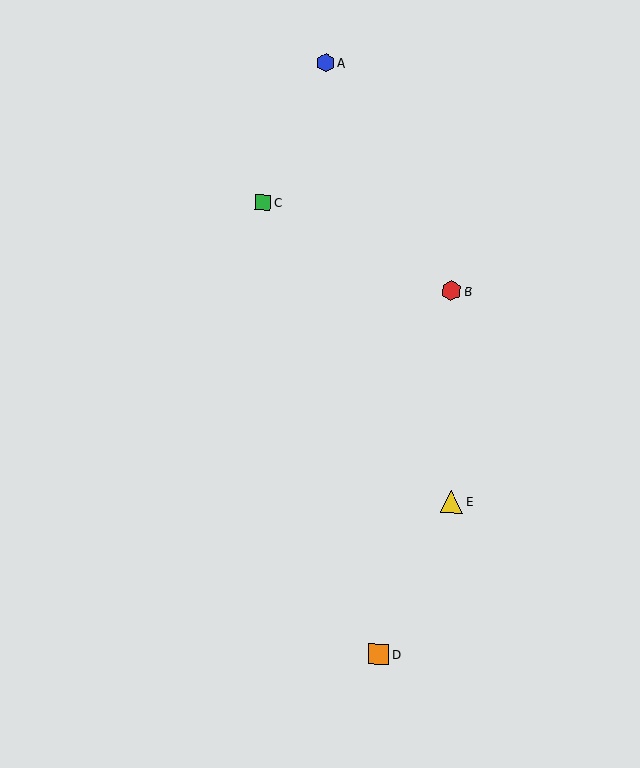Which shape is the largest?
The yellow triangle (labeled E) is the largest.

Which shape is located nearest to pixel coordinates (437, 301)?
The red hexagon (labeled B) at (451, 291) is nearest to that location.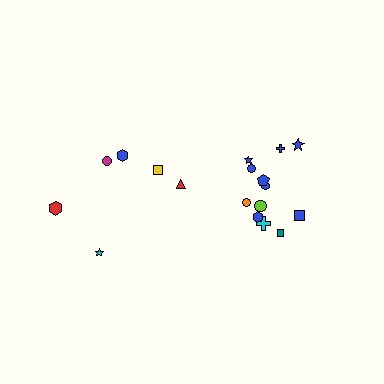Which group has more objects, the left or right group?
The right group.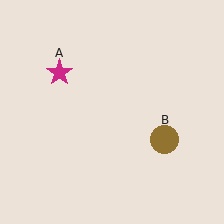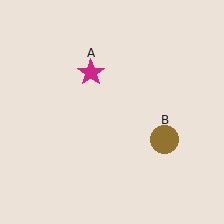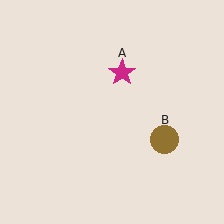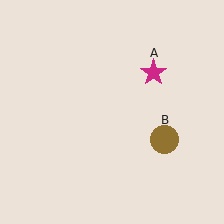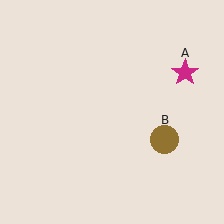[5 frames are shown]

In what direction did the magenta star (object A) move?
The magenta star (object A) moved right.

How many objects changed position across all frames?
1 object changed position: magenta star (object A).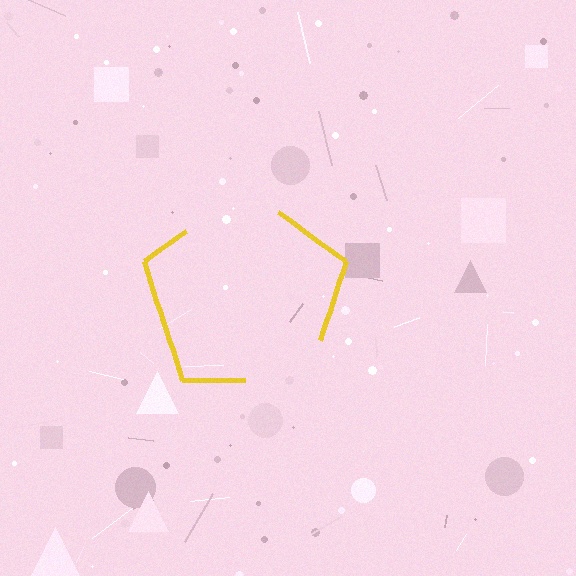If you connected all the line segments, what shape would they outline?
They would outline a pentagon.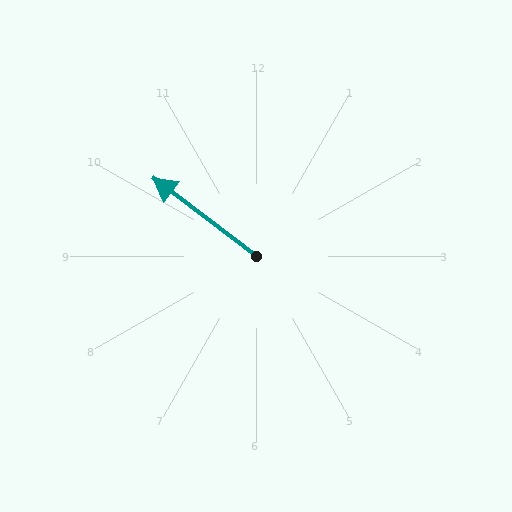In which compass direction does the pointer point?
Northwest.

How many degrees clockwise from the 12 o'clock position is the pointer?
Approximately 307 degrees.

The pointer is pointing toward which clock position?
Roughly 10 o'clock.